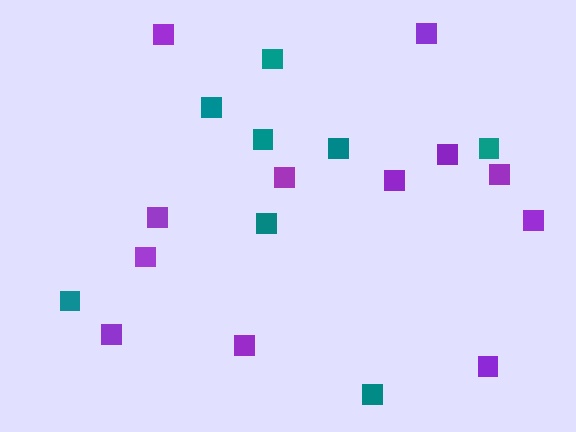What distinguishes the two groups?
There are 2 groups: one group of teal squares (8) and one group of purple squares (12).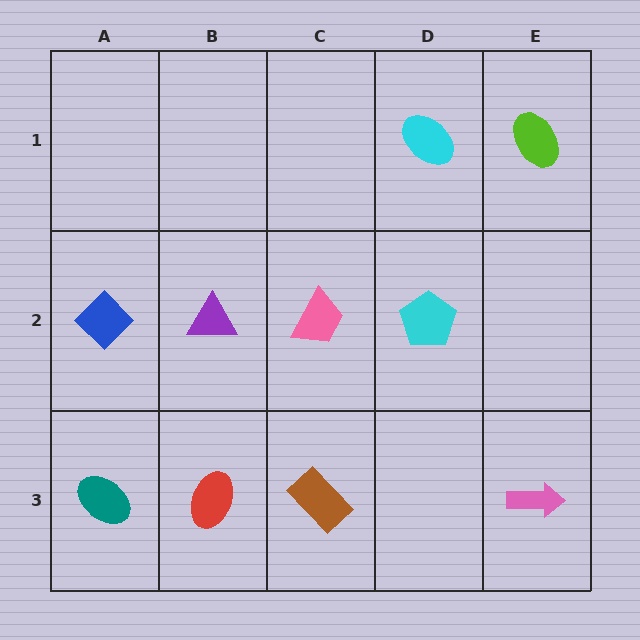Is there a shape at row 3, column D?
No, that cell is empty.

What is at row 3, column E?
A pink arrow.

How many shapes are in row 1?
2 shapes.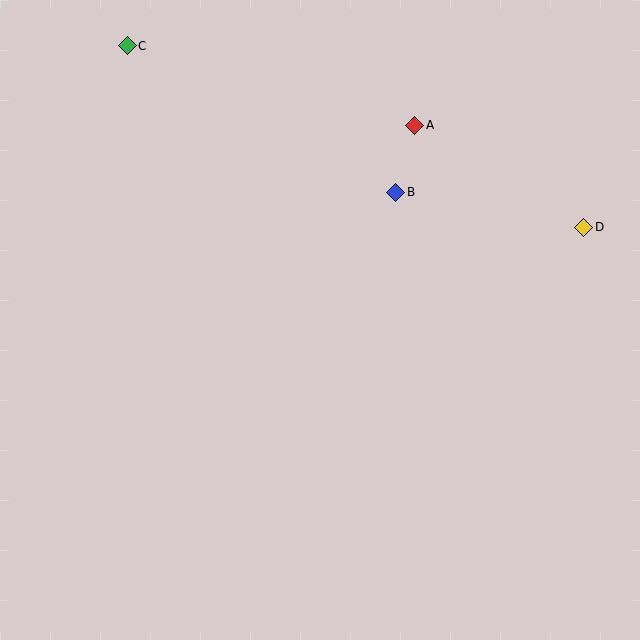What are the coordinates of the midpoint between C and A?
The midpoint between C and A is at (271, 86).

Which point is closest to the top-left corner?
Point C is closest to the top-left corner.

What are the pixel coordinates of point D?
Point D is at (584, 227).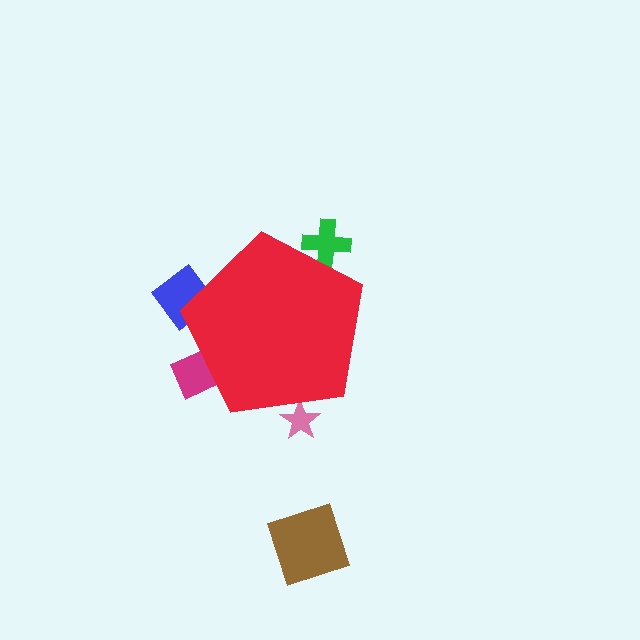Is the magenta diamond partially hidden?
Yes, the magenta diamond is partially hidden behind the red pentagon.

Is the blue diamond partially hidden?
Yes, the blue diamond is partially hidden behind the red pentagon.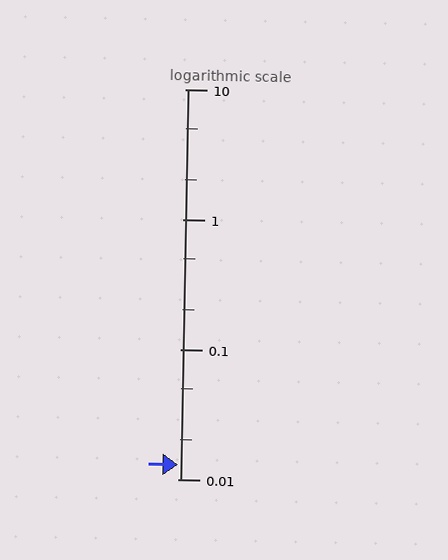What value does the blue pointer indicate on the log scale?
The pointer indicates approximately 0.013.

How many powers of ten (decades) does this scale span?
The scale spans 3 decades, from 0.01 to 10.